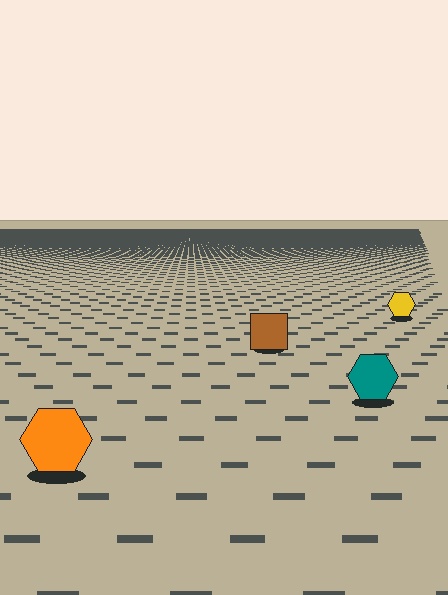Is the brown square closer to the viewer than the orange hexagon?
No. The orange hexagon is closer — you can tell from the texture gradient: the ground texture is coarser near it.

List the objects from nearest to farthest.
From nearest to farthest: the orange hexagon, the teal hexagon, the brown square, the yellow hexagon.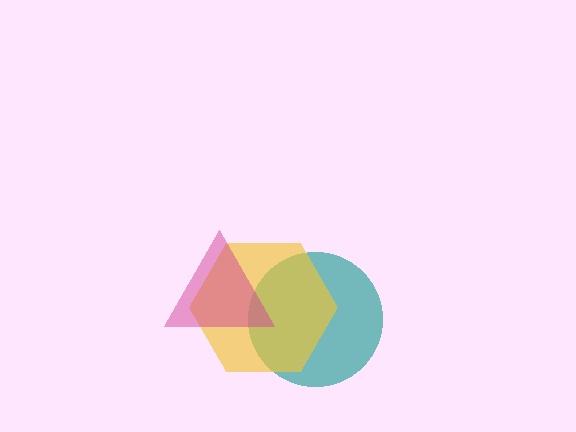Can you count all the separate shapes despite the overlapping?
Yes, there are 3 separate shapes.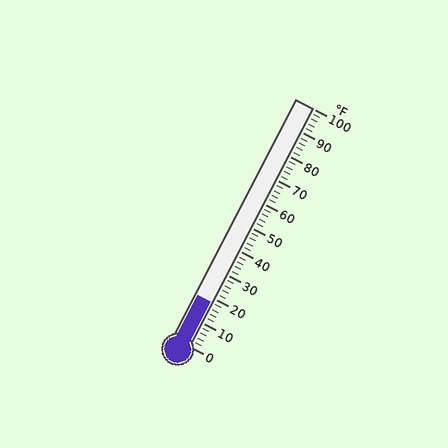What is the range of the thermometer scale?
The thermometer scale ranges from 0°F to 100°F.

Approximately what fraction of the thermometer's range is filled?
The thermometer is filled to approximately 20% of its range.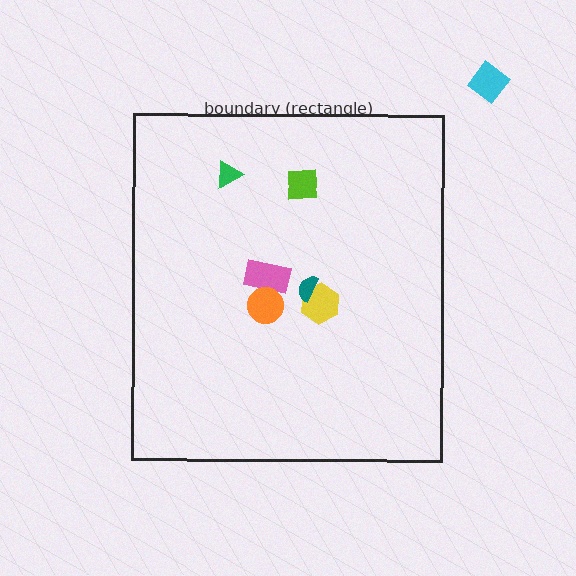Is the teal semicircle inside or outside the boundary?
Inside.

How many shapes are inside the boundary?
6 inside, 1 outside.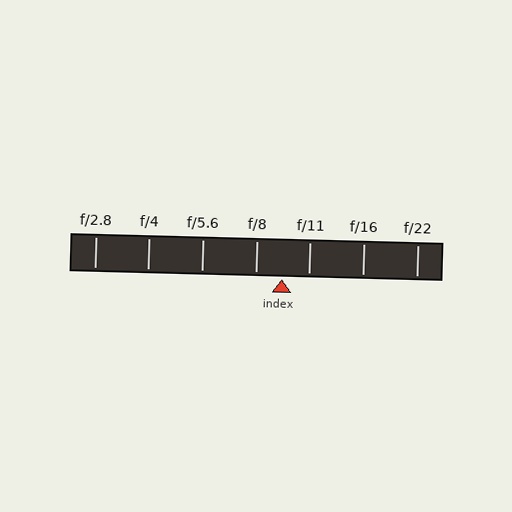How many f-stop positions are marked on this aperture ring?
There are 7 f-stop positions marked.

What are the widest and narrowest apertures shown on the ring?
The widest aperture shown is f/2.8 and the narrowest is f/22.